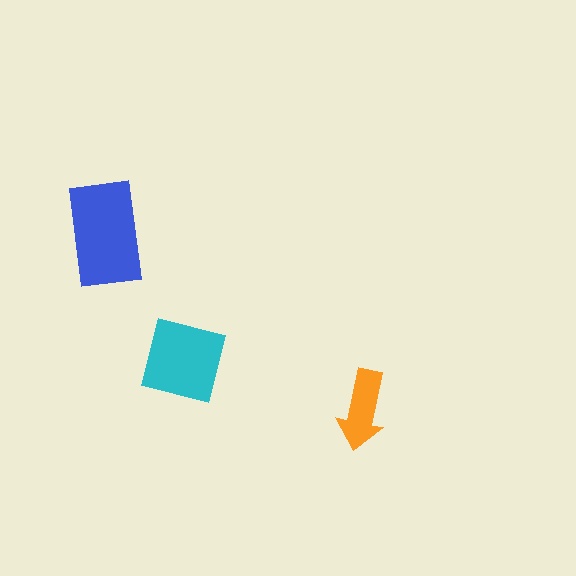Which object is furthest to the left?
The blue rectangle is leftmost.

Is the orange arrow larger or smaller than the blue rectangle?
Smaller.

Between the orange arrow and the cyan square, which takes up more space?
The cyan square.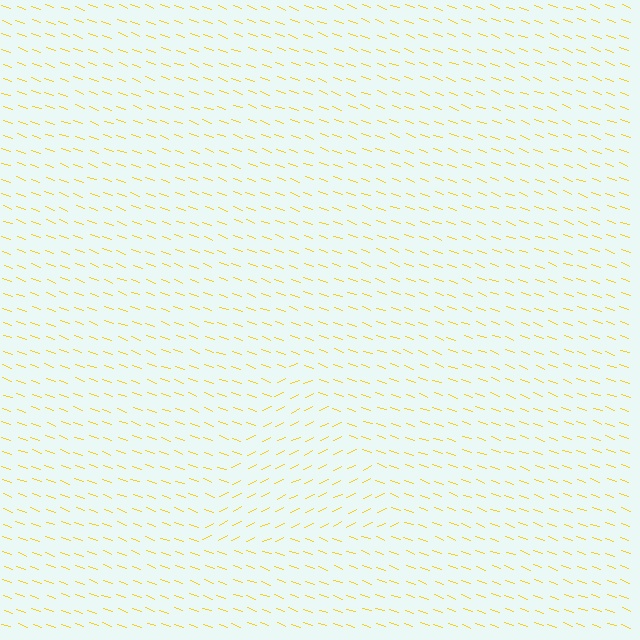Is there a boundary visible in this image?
Yes, there is a texture boundary formed by a change in line orientation.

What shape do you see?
I see a triangle.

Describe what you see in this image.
The image is filled with small yellow line segments. A triangle region in the image has lines oriented differently from the surrounding lines, creating a visible texture boundary.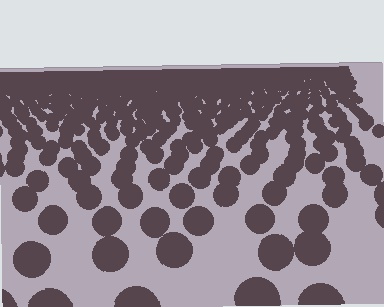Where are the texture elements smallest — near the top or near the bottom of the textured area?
Near the top.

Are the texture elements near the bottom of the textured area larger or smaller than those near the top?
Larger. Near the bottom, elements are closer to the viewer and appear at a bigger on-screen size.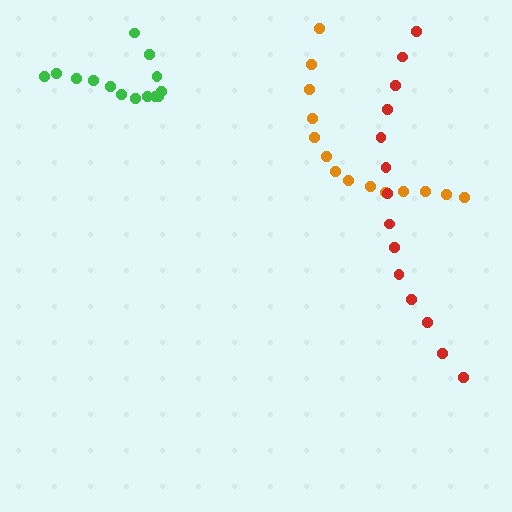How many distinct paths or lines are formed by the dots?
There are 3 distinct paths.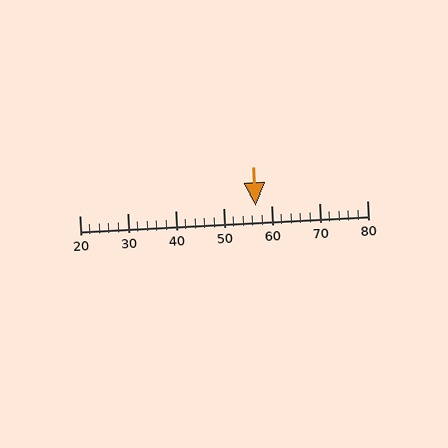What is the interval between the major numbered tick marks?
The major tick marks are spaced 10 units apart.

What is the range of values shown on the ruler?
The ruler shows values from 20 to 80.